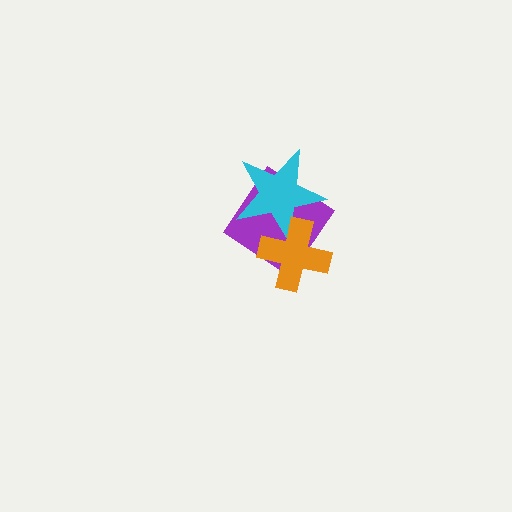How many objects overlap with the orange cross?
2 objects overlap with the orange cross.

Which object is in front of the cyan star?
The orange cross is in front of the cyan star.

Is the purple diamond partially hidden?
Yes, it is partially covered by another shape.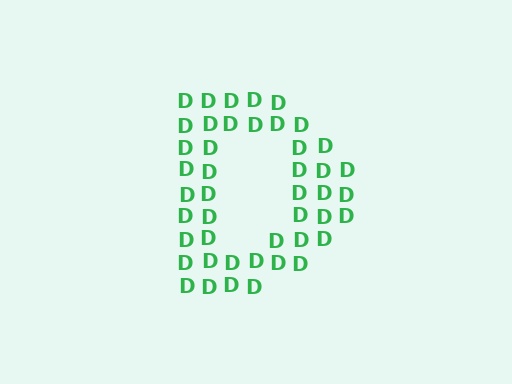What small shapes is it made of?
It is made of small letter D's.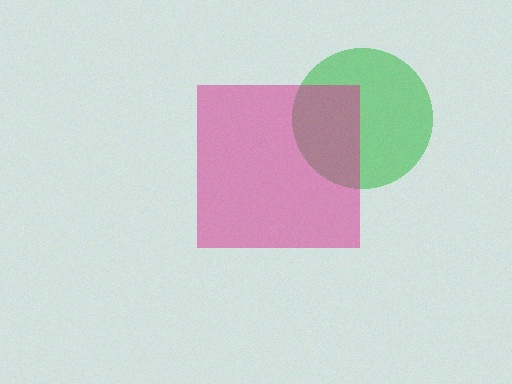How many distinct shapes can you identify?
There are 2 distinct shapes: a green circle, a magenta square.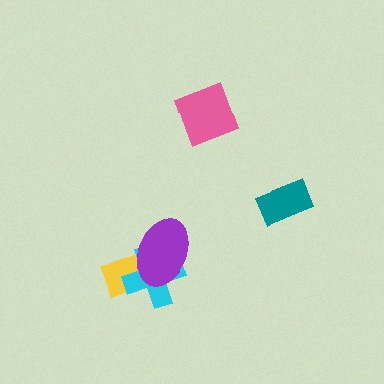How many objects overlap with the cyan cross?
2 objects overlap with the cyan cross.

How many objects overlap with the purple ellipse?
2 objects overlap with the purple ellipse.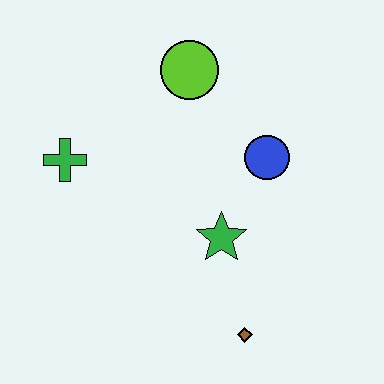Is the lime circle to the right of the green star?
No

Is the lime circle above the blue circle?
Yes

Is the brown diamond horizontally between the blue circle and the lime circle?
Yes